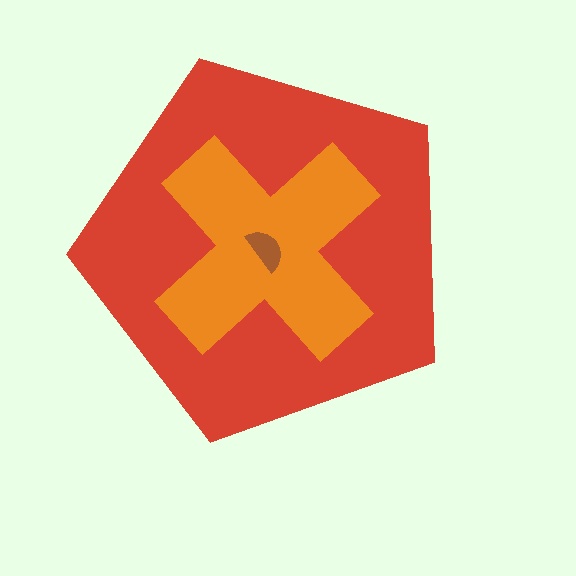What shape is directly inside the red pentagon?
The orange cross.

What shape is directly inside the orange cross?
The brown semicircle.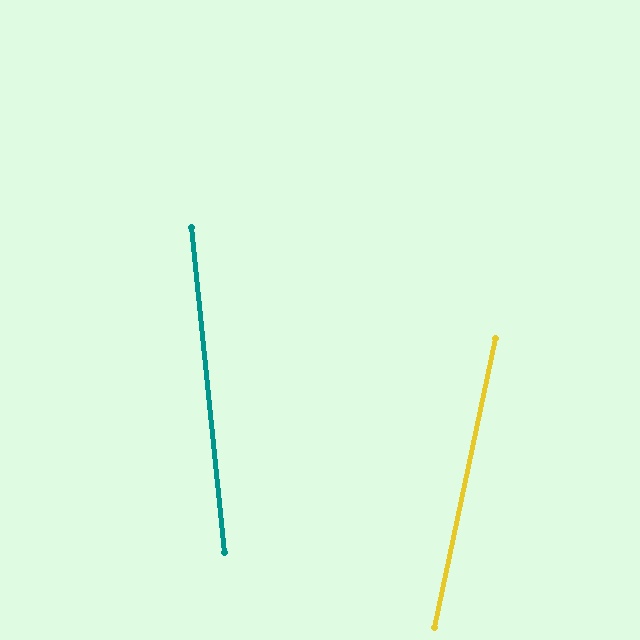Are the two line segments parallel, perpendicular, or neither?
Neither parallel nor perpendicular — they differ by about 18°.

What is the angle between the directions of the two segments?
Approximately 18 degrees.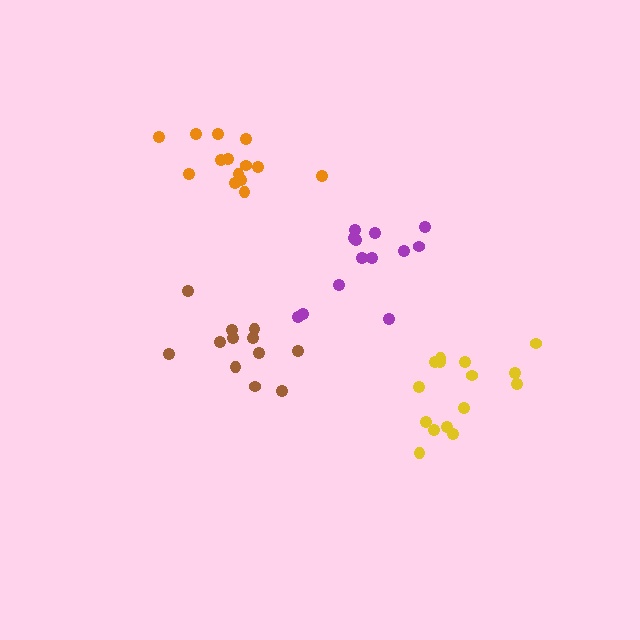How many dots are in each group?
Group 1: 13 dots, Group 2: 12 dots, Group 3: 14 dots, Group 4: 15 dots (54 total).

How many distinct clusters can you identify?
There are 4 distinct clusters.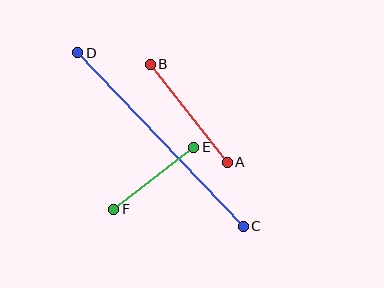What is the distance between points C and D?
The distance is approximately 240 pixels.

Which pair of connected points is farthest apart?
Points C and D are farthest apart.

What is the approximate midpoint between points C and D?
The midpoint is at approximately (161, 139) pixels.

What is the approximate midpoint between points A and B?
The midpoint is at approximately (189, 113) pixels.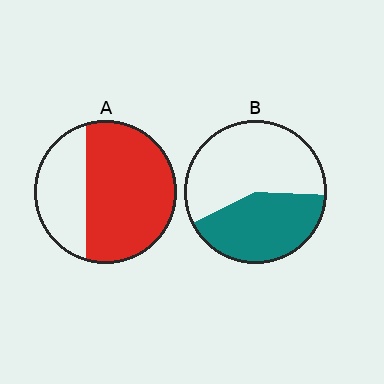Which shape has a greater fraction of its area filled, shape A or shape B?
Shape A.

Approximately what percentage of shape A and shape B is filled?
A is approximately 65% and B is approximately 40%.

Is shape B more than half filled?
No.